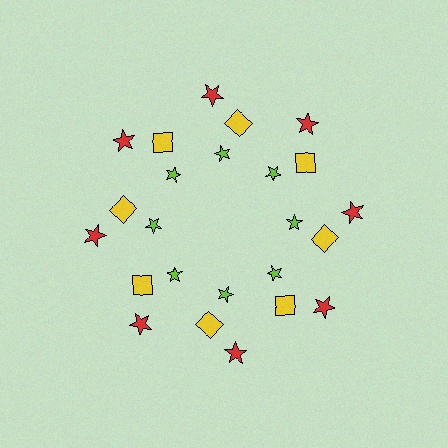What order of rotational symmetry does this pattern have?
This pattern has 8-fold rotational symmetry.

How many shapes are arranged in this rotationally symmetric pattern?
There are 24 shapes, arranged in 8 groups of 3.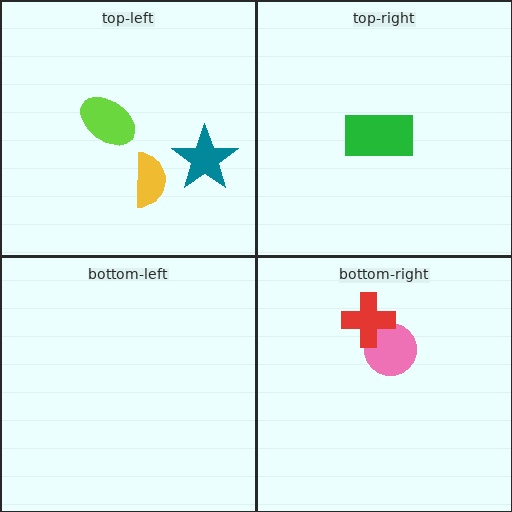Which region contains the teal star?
The top-left region.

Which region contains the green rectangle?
The top-right region.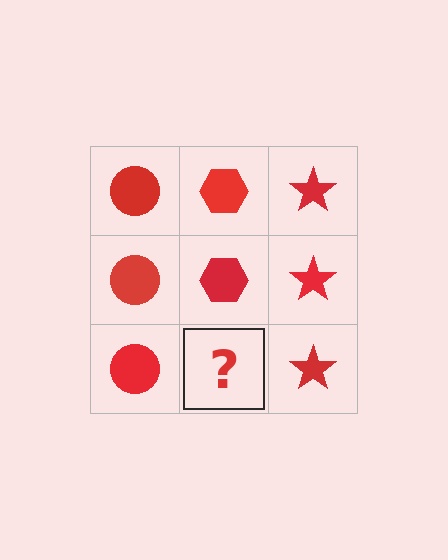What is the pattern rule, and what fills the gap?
The rule is that each column has a consistent shape. The gap should be filled with a red hexagon.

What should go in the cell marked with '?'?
The missing cell should contain a red hexagon.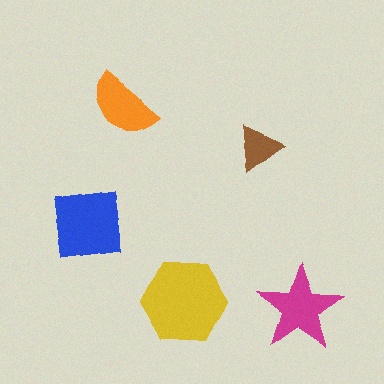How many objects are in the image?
There are 5 objects in the image.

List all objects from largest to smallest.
The yellow hexagon, the blue square, the magenta star, the orange semicircle, the brown triangle.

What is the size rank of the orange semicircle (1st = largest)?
4th.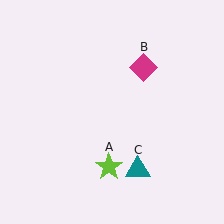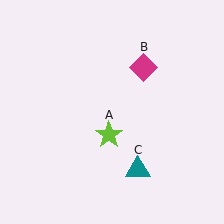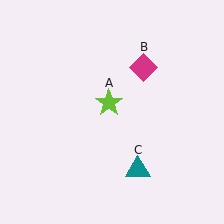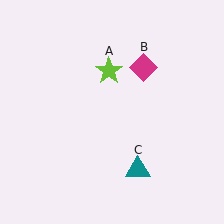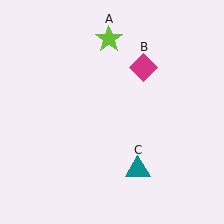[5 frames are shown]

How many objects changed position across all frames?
1 object changed position: lime star (object A).